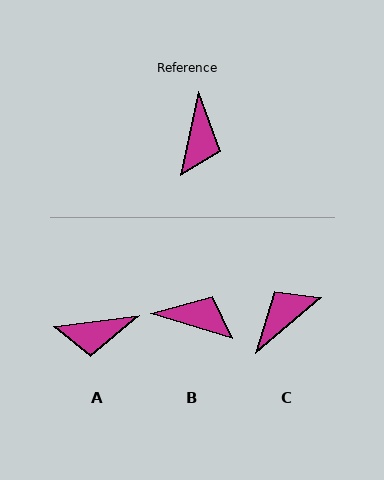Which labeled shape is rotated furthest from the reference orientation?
C, about 143 degrees away.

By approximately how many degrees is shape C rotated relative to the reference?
Approximately 143 degrees counter-clockwise.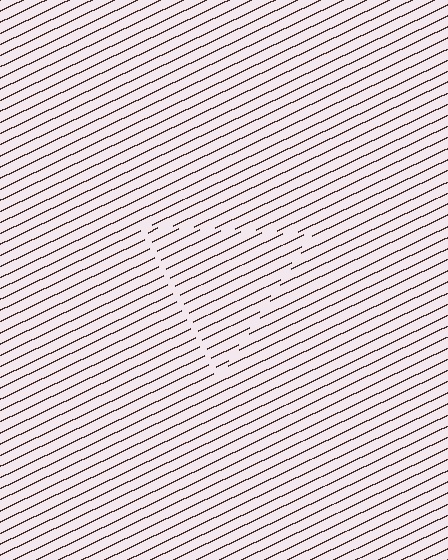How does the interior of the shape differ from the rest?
The interior of the shape contains the same grating, shifted by half a period — the contour is defined by the phase discontinuity where line-ends from the inner and outer gratings abut.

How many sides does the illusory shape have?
3 sides — the line-ends trace a triangle.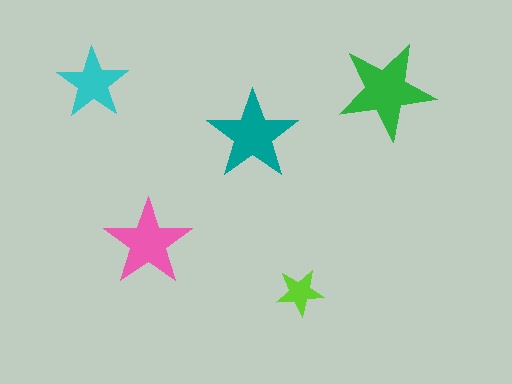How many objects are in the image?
There are 5 objects in the image.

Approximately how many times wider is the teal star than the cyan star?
About 1.5 times wider.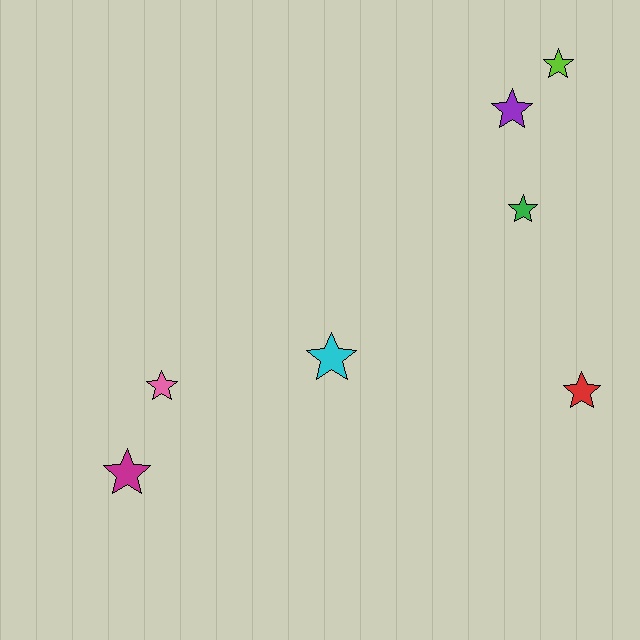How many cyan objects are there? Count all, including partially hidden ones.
There is 1 cyan object.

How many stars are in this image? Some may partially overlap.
There are 7 stars.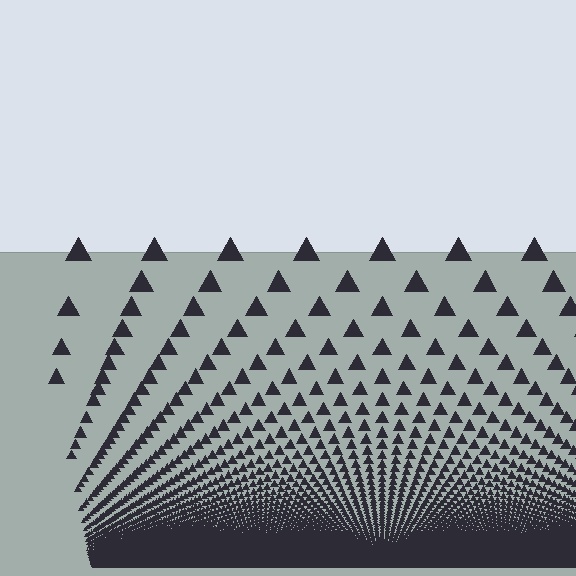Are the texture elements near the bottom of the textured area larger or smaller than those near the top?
Smaller. The gradient is inverted — elements near the bottom are smaller and denser.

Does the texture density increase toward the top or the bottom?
Density increases toward the bottom.